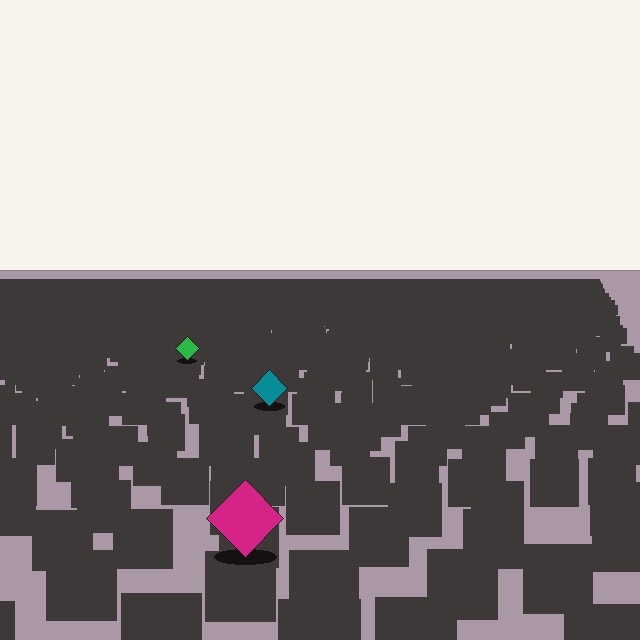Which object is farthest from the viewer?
The green diamond is farthest from the viewer. It appears smaller and the ground texture around it is denser.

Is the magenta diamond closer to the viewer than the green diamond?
Yes. The magenta diamond is closer — you can tell from the texture gradient: the ground texture is coarser near it.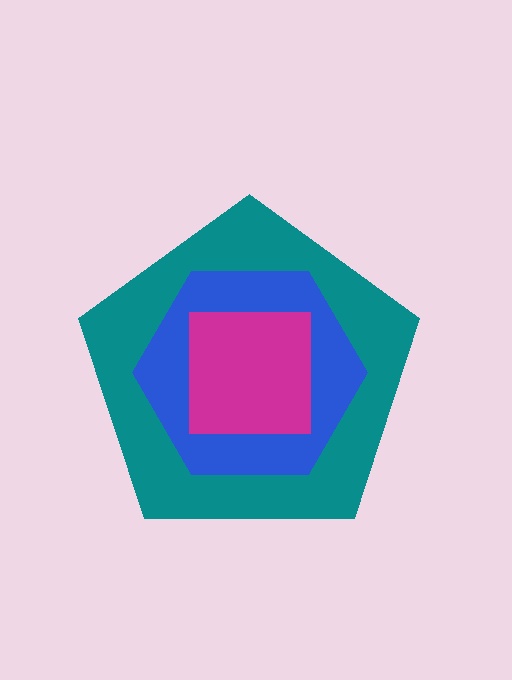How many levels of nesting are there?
3.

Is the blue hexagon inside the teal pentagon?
Yes.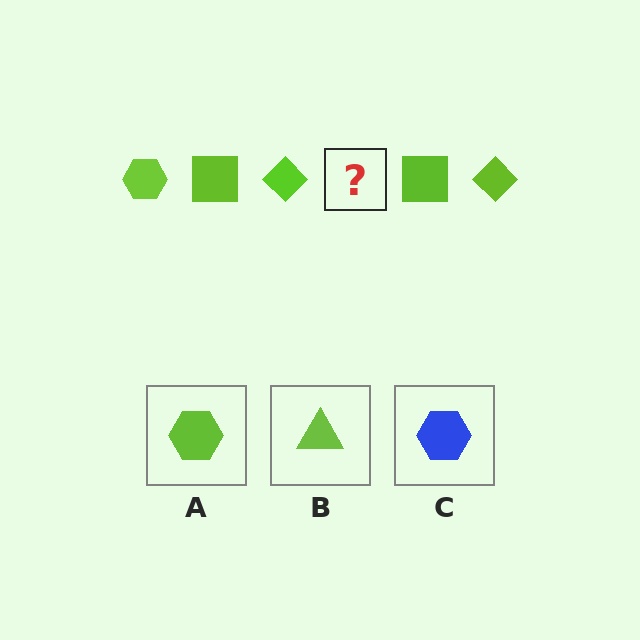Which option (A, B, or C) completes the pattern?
A.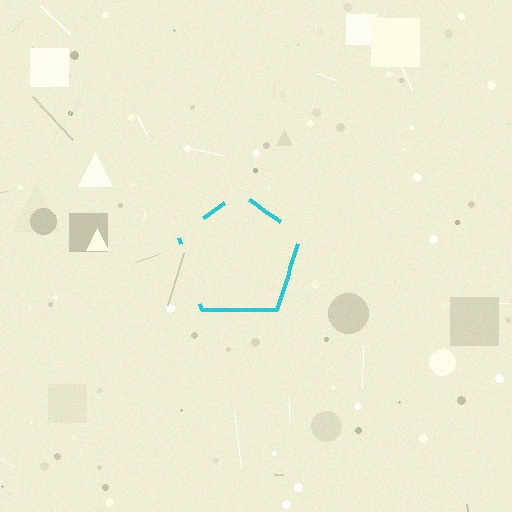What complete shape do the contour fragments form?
The contour fragments form a pentagon.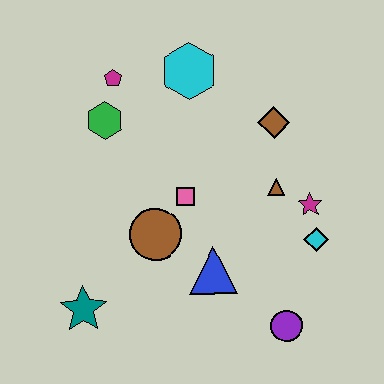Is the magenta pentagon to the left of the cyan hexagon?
Yes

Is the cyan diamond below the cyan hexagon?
Yes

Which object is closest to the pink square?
The brown circle is closest to the pink square.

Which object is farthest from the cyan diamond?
The magenta pentagon is farthest from the cyan diamond.